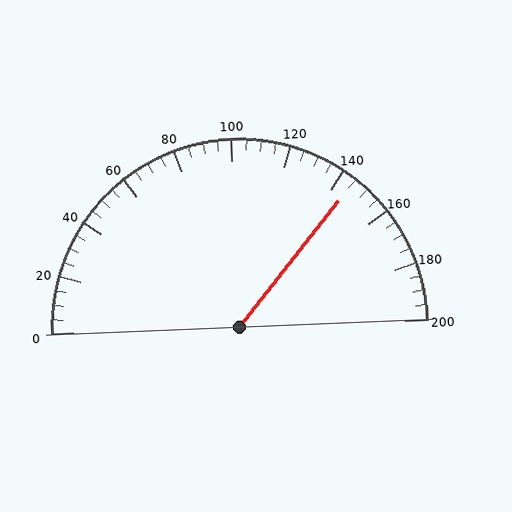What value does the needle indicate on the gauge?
The needle indicates approximately 145.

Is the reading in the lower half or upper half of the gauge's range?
The reading is in the upper half of the range (0 to 200).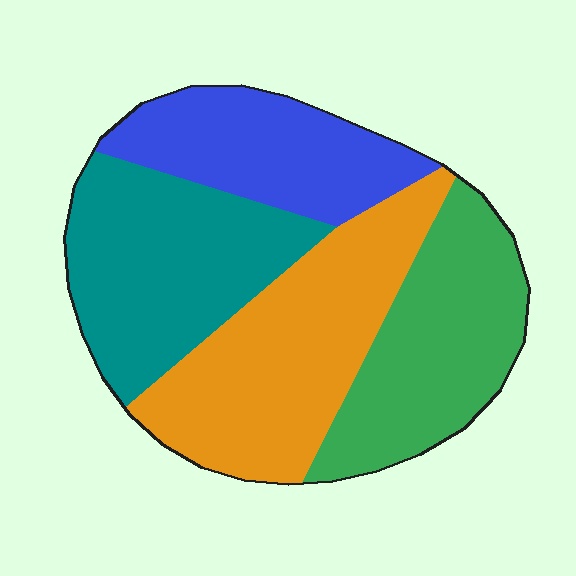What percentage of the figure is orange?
Orange takes up between a quarter and a half of the figure.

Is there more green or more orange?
Orange.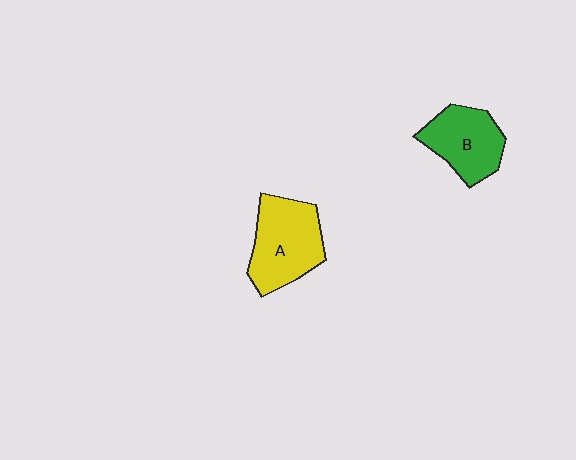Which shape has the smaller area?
Shape B (green).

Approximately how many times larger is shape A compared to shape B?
Approximately 1.2 times.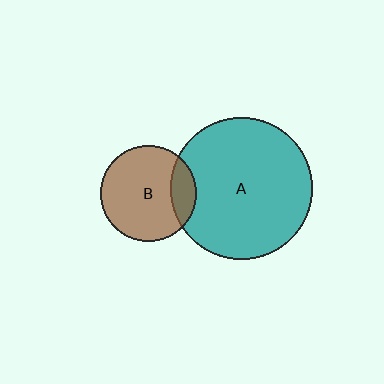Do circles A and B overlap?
Yes.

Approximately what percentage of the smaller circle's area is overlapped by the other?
Approximately 20%.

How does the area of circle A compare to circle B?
Approximately 2.2 times.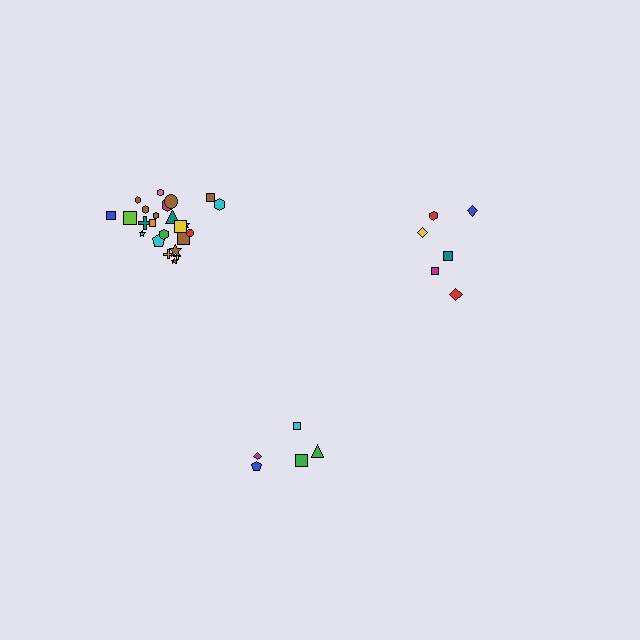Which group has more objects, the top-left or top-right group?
The top-left group.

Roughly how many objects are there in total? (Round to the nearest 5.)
Roughly 35 objects in total.